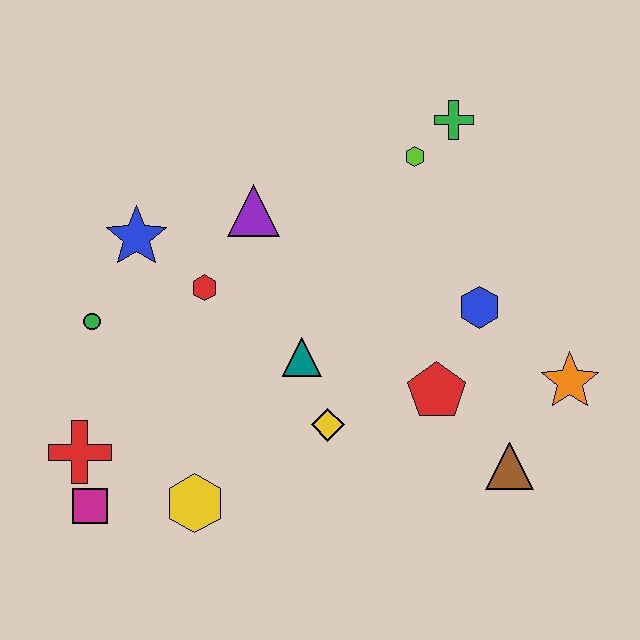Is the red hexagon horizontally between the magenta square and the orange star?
Yes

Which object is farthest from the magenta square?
The green cross is farthest from the magenta square.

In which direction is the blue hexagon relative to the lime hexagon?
The blue hexagon is below the lime hexagon.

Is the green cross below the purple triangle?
No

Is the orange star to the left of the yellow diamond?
No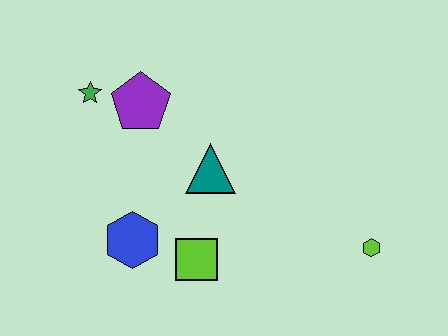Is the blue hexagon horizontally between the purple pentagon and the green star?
Yes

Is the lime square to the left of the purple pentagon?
No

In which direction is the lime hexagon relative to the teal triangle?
The lime hexagon is to the right of the teal triangle.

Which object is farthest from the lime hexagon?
The green star is farthest from the lime hexagon.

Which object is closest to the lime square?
The blue hexagon is closest to the lime square.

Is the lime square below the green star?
Yes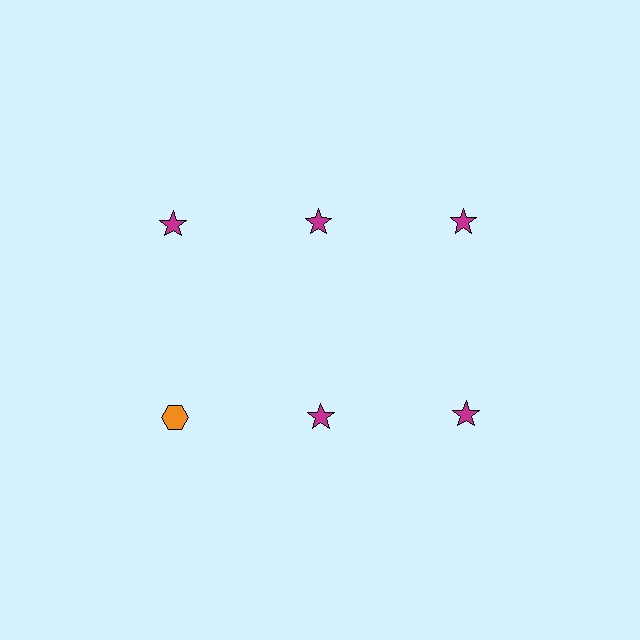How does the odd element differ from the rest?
It differs in both color (orange instead of magenta) and shape (hexagon instead of star).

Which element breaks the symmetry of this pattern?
The orange hexagon in the second row, leftmost column breaks the symmetry. All other shapes are magenta stars.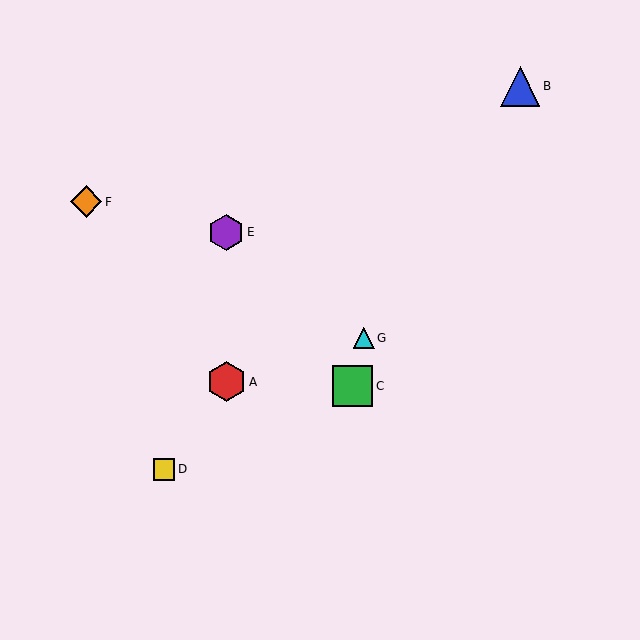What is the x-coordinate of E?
Object E is at x≈226.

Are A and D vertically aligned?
No, A is at x≈226 and D is at x≈164.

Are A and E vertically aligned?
Yes, both are at x≈226.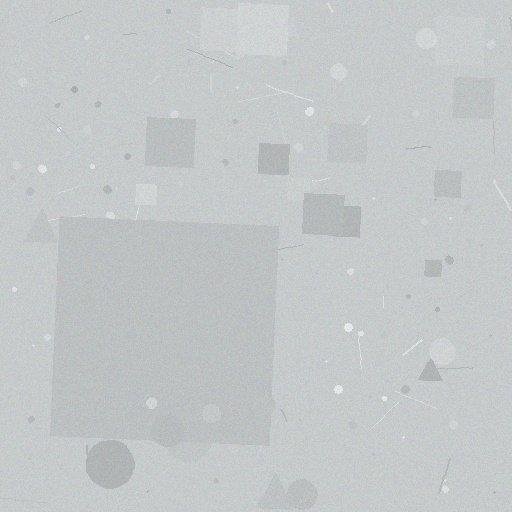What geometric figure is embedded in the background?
A square is embedded in the background.